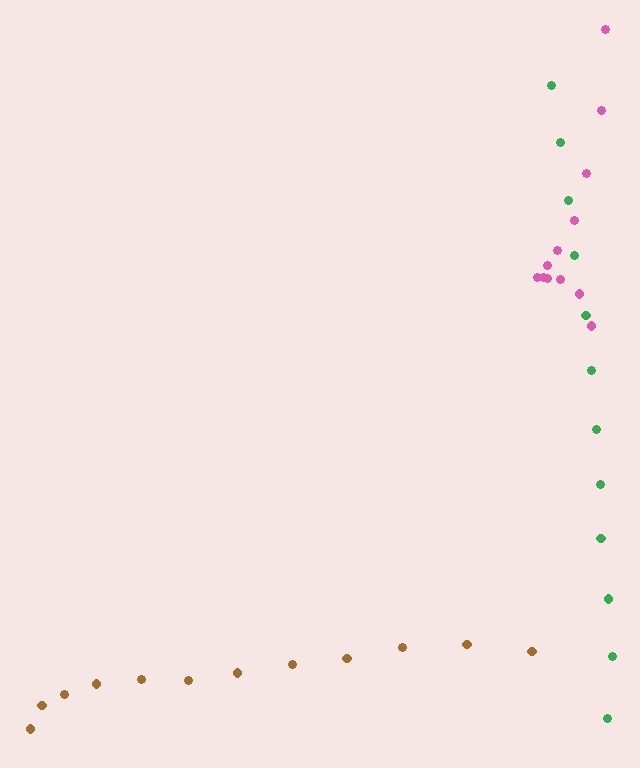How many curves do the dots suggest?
There are 3 distinct paths.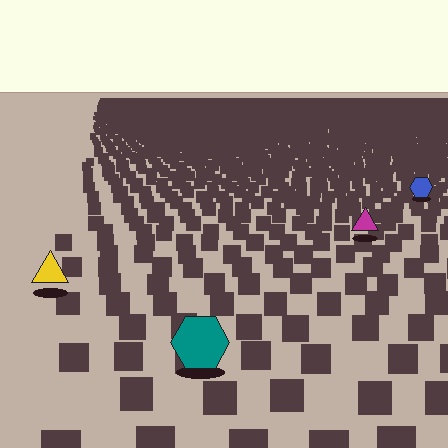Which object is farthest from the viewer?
The blue hexagon is farthest from the viewer. It appears smaller and the ground texture around it is denser.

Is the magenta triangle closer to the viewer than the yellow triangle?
No. The yellow triangle is closer — you can tell from the texture gradient: the ground texture is coarser near it.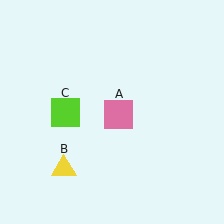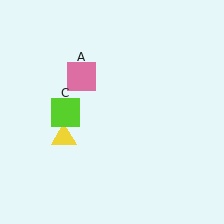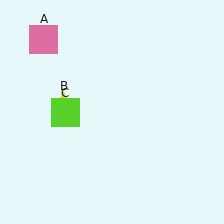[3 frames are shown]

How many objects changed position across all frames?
2 objects changed position: pink square (object A), yellow triangle (object B).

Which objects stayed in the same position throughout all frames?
Lime square (object C) remained stationary.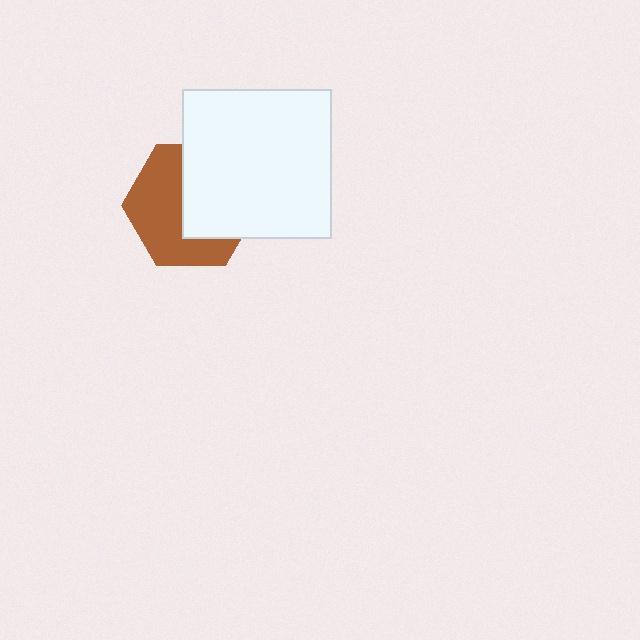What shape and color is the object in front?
The object in front is a white square.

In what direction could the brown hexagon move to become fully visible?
The brown hexagon could move left. That would shift it out from behind the white square entirely.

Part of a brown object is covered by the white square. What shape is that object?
It is a hexagon.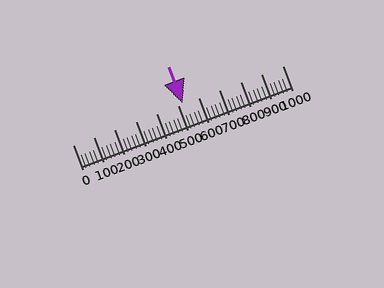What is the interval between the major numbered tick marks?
The major tick marks are spaced 100 units apart.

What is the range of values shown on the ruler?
The ruler shows values from 0 to 1000.